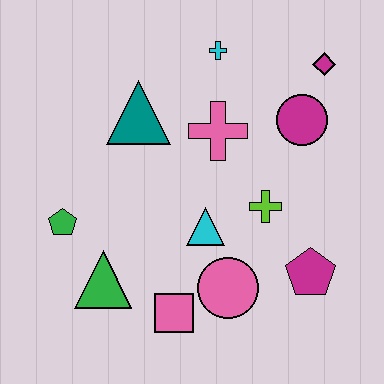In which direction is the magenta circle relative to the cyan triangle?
The magenta circle is above the cyan triangle.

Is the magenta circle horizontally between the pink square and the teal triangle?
No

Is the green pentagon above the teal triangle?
No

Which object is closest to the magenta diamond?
The magenta circle is closest to the magenta diamond.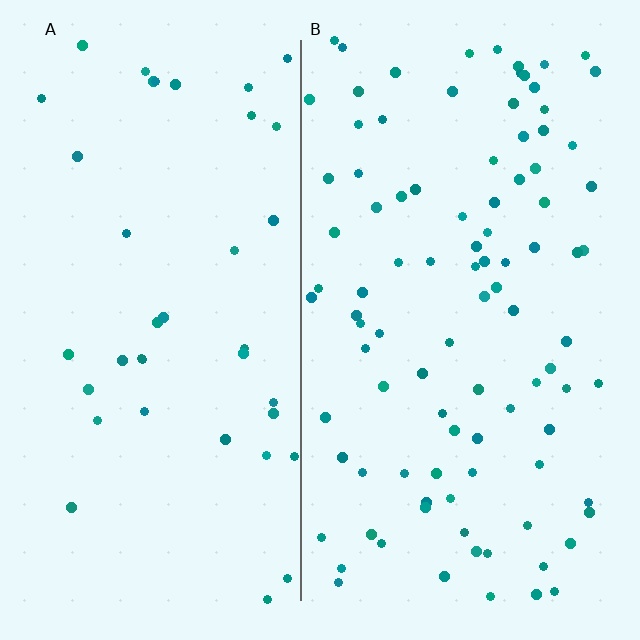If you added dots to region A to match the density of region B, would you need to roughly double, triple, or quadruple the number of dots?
Approximately double.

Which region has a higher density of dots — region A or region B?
B (the right).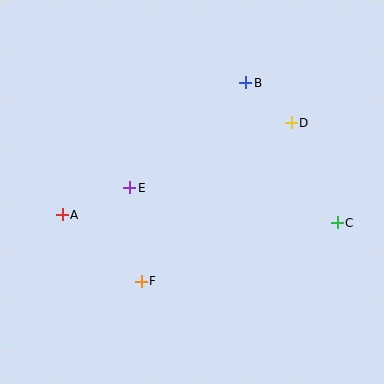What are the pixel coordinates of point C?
Point C is at (337, 223).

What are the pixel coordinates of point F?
Point F is at (141, 281).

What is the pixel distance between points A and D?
The distance between A and D is 247 pixels.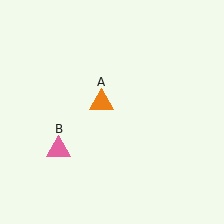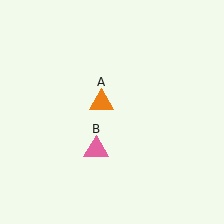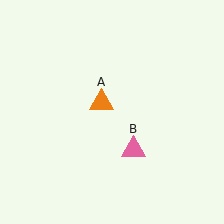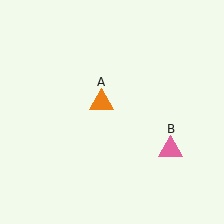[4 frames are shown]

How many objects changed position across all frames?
1 object changed position: pink triangle (object B).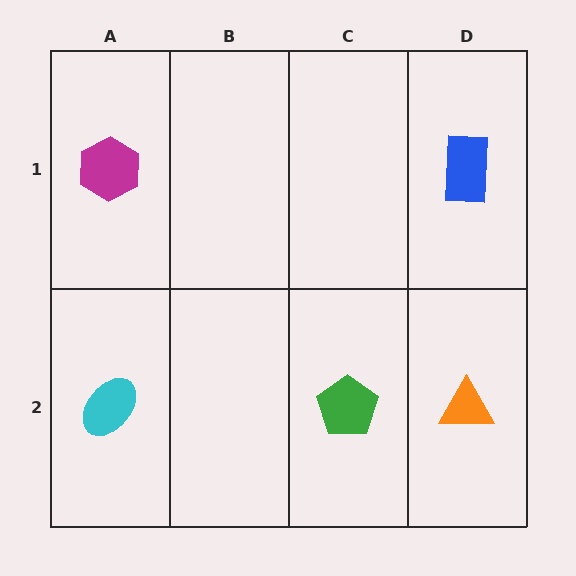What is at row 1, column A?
A magenta hexagon.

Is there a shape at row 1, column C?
No, that cell is empty.